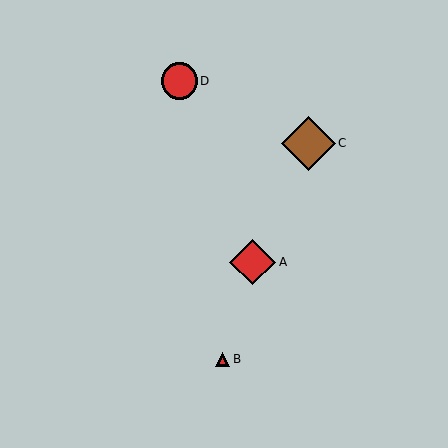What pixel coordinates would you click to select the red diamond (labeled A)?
Click at (253, 262) to select the red diamond A.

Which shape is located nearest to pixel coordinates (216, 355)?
The red triangle (labeled B) at (222, 359) is nearest to that location.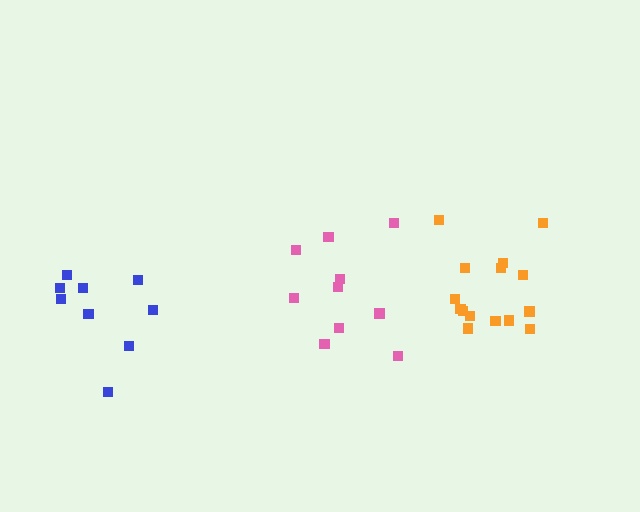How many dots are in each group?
Group 1: 9 dots, Group 2: 15 dots, Group 3: 10 dots (34 total).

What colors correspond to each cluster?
The clusters are colored: blue, orange, pink.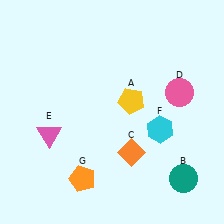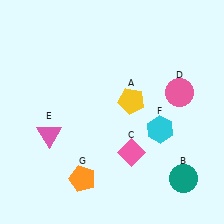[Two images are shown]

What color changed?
The diamond (C) changed from orange in Image 1 to pink in Image 2.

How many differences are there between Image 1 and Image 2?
There is 1 difference between the two images.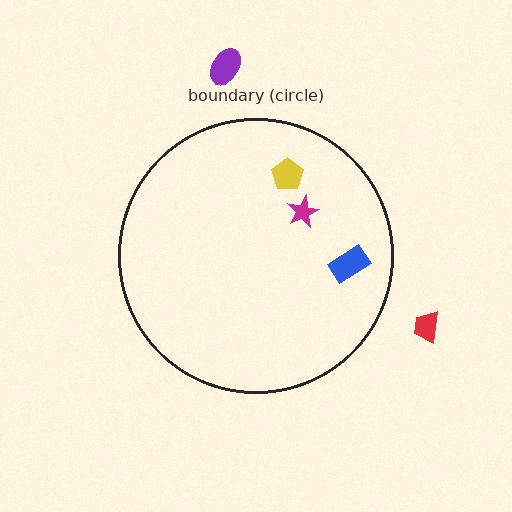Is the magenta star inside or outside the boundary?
Inside.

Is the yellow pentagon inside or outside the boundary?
Inside.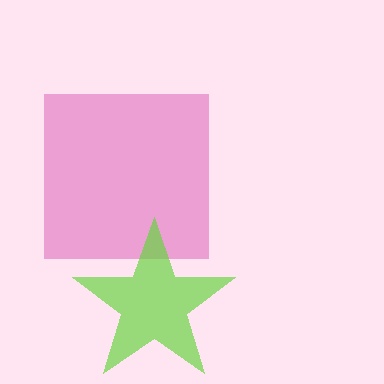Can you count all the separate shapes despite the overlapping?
Yes, there are 2 separate shapes.